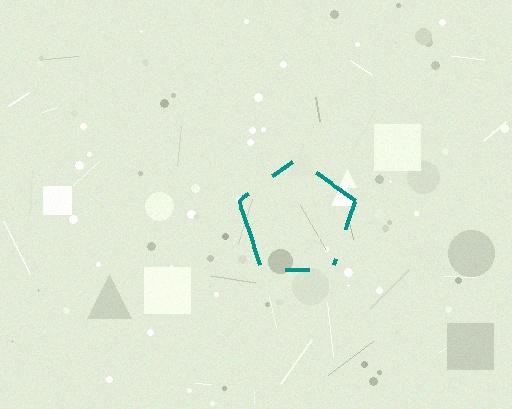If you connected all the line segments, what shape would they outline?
They would outline a pentagon.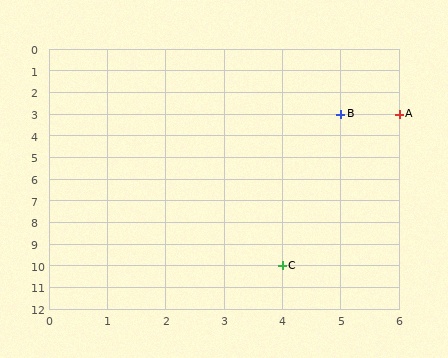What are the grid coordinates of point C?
Point C is at grid coordinates (4, 10).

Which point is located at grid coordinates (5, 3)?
Point B is at (5, 3).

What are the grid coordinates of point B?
Point B is at grid coordinates (5, 3).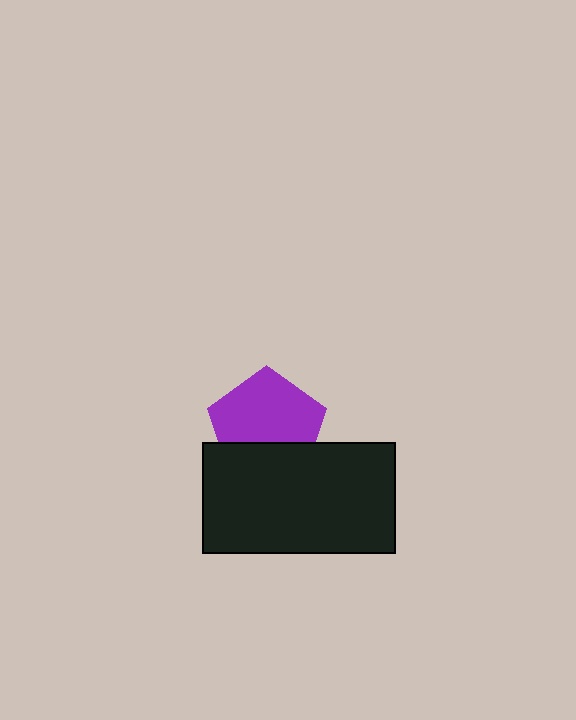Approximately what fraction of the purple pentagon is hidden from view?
Roughly 35% of the purple pentagon is hidden behind the black rectangle.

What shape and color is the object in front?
The object in front is a black rectangle.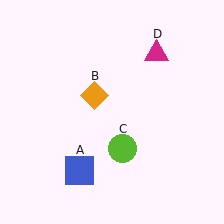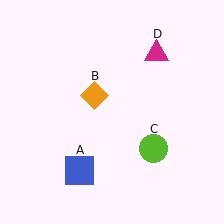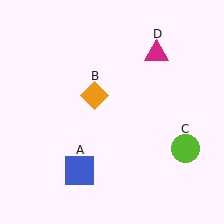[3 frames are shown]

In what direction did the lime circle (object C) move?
The lime circle (object C) moved right.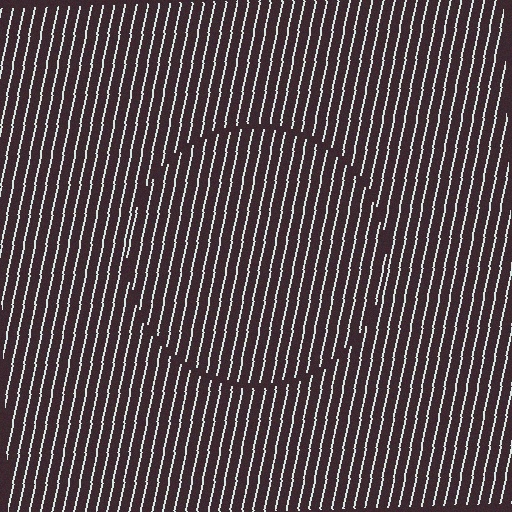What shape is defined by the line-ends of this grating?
An illusory circle. The interior of the shape contains the same grating, shifted by half a period — the contour is defined by the phase discontinuity where line-ends from the inner and outer gratings abut.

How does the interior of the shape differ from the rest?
The interior of the shape contains the same grating, shifted by half a period — the contour is defined by the phase discontinuity where line-ends from the inner and outer gratings abut.